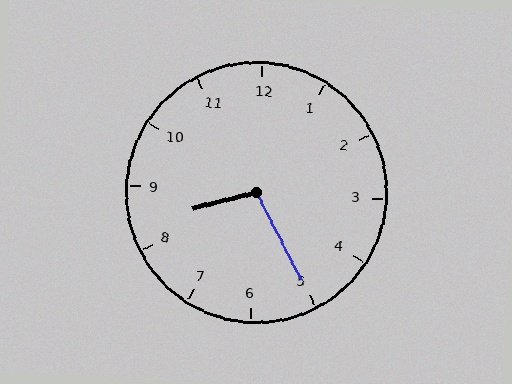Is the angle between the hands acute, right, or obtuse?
It is obtuse.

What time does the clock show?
8:25.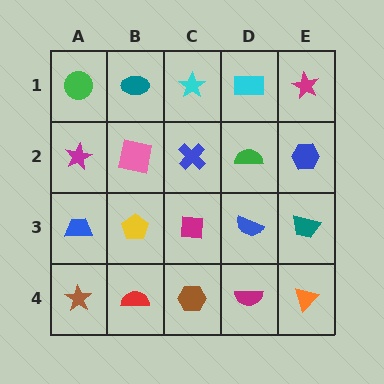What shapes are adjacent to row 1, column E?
A blue hexagon (row 2, column E), a cyan rectangle (row 1, column D).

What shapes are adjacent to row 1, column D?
A green semicircle (row 2, column D), a cyan star (row 1, column C), a magenta star (row 1, column E).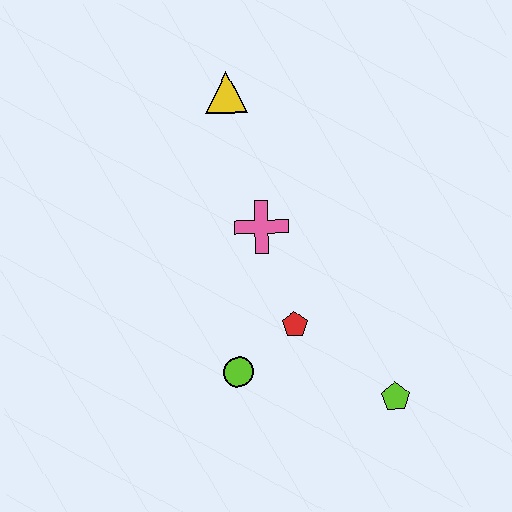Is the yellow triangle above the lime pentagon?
Yes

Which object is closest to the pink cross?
The red pentagon is closest to the pink cross.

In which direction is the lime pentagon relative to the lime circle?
The lime pentagon is to the right of the lime circle.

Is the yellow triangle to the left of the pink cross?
Yes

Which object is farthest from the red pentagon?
The yellow triangle is farthest from the red pentagon.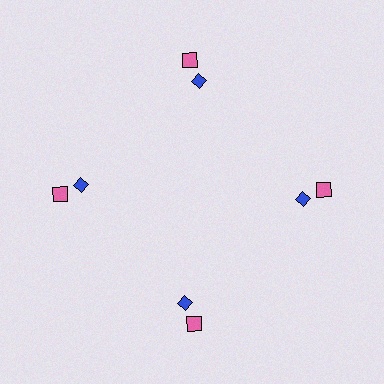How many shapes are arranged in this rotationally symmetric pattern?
There are 8 shapes, arranged in 4 groups of 2.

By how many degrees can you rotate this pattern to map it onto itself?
The pattern maps onto itself every 90 degrees of rotation.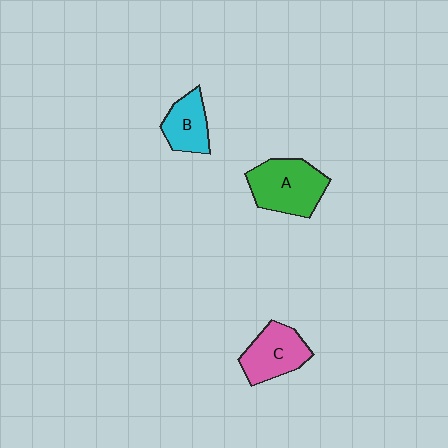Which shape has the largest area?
Shape A (green).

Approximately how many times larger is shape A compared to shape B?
Approximately 1.6 times.